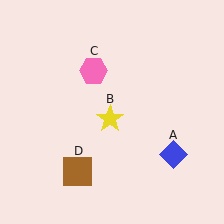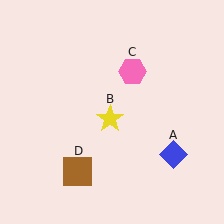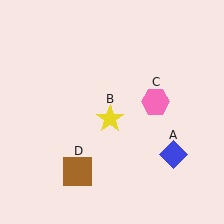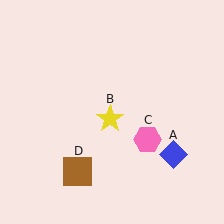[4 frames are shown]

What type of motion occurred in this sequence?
The pink hexagon (object C) rotated clockwise around the center of the scene.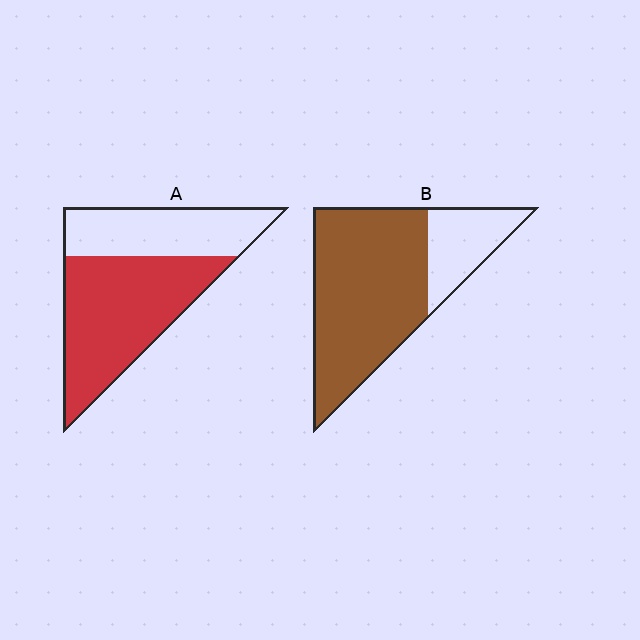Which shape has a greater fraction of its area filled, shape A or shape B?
Shape B.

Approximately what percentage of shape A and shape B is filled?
A is approximately 60% and B is approximately 75%.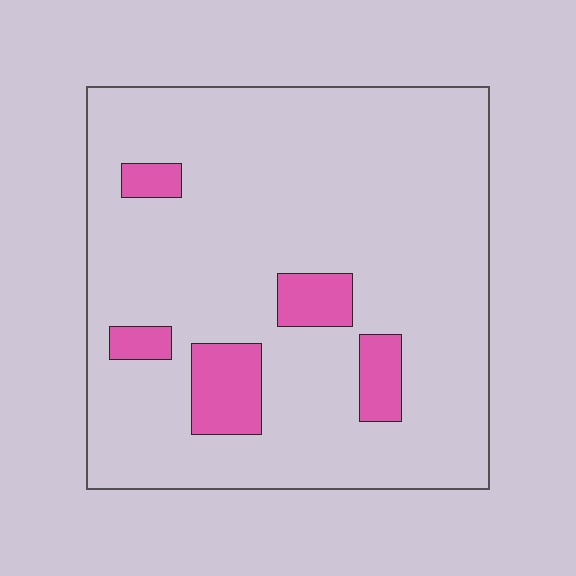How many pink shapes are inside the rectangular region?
5.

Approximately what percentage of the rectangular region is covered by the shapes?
Approximately 10%.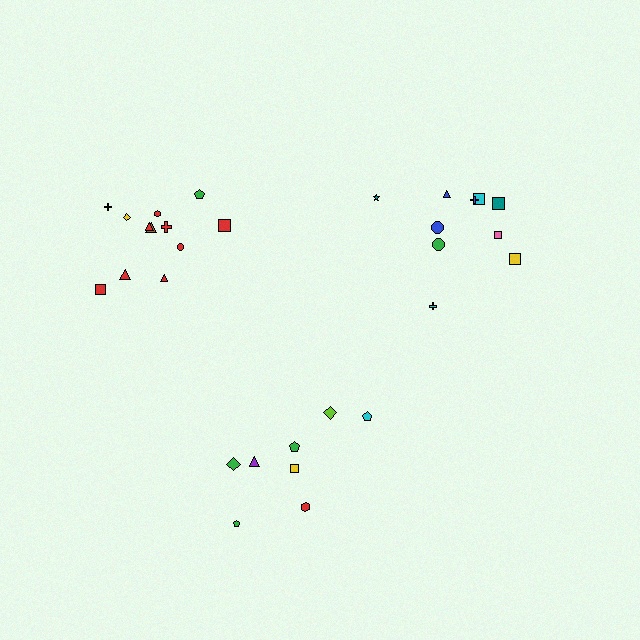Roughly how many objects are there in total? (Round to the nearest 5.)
Roughly 30 objects in total.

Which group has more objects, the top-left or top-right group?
The top-left group.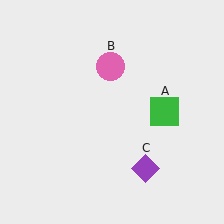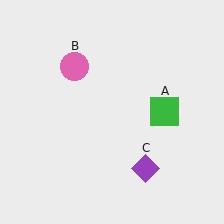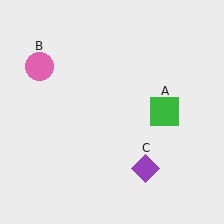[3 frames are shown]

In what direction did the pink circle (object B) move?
The pink circle (object B) moved left.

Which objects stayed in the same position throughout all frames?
Green square (object A) and purple diamond (object C) remained stationary.